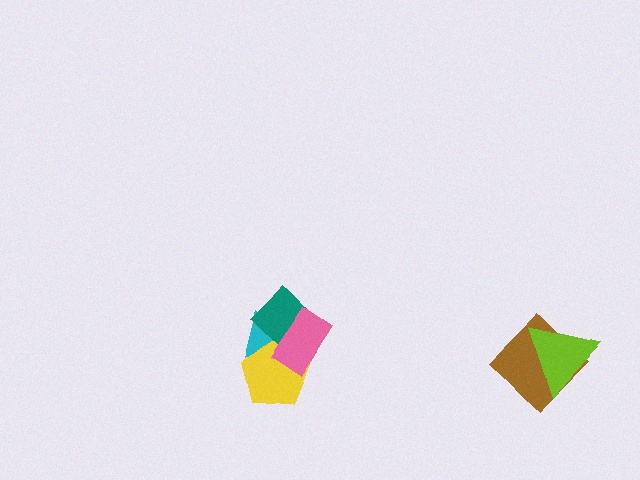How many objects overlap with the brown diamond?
1 object overlaps with the brown diamond.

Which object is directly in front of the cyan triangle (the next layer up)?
The yellow pentagon is directly in front of the cyan triangle.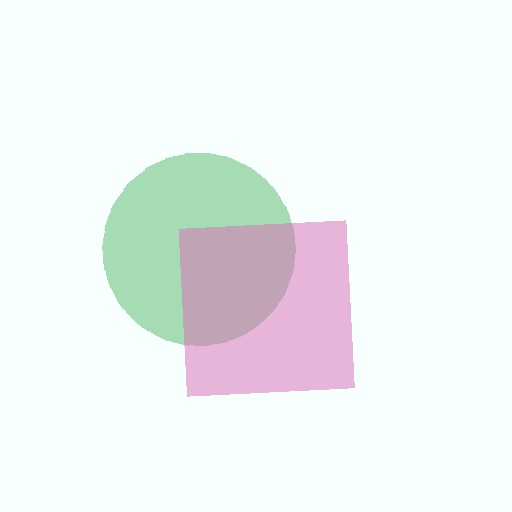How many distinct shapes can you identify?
There are 2 distinct shapes: a green circle, a pink square.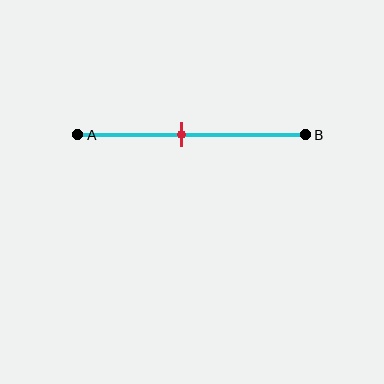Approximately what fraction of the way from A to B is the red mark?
The red mark is approximately 45% of the way from A to B.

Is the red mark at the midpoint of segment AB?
No, the mark is at about 45% from A, not at the 50% midpoint.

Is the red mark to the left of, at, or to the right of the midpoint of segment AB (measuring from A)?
The red mark is to the left of the midpoint of segment AB.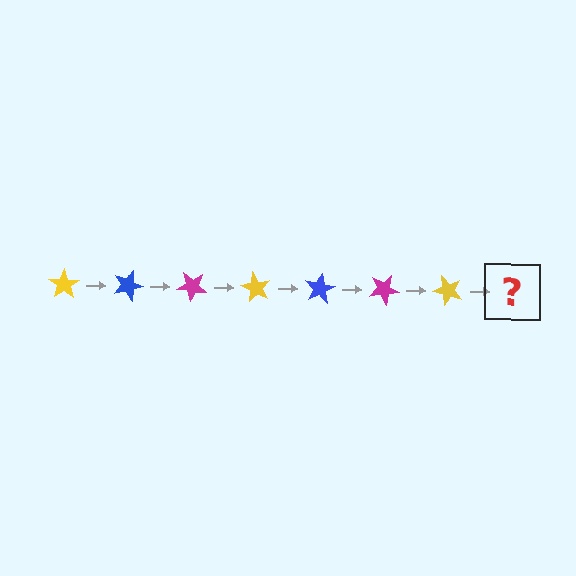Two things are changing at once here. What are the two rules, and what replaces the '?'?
The two rules are that it rotates 20 degrees each step and the color cycles through yellow, blue, and magenta. The '?' should be a blue star, rotated 140 degrees from the start.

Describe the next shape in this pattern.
It should be a blue star, rotated 140 degrees from the start.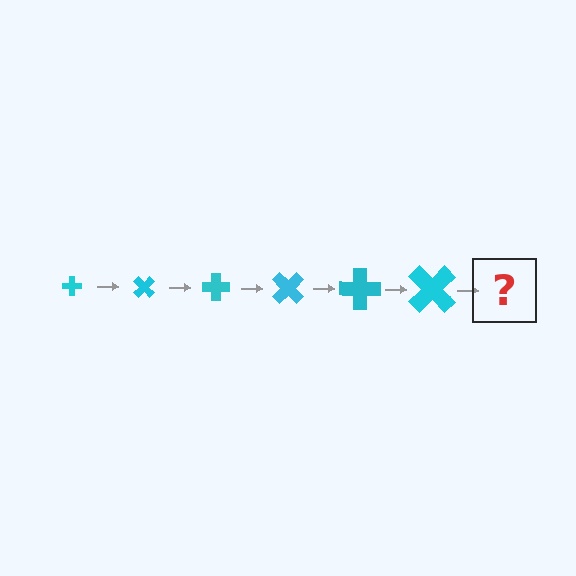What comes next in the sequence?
The next element should be a cross, larger than the previous one and rotated 270 degrees from the start.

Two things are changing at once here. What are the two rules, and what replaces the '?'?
The two rules are that the cross grows larger each step and it rotates 45 degrees each step. The '?' should be a cross, larger than the previous one and rotated 270 degrees from the start.